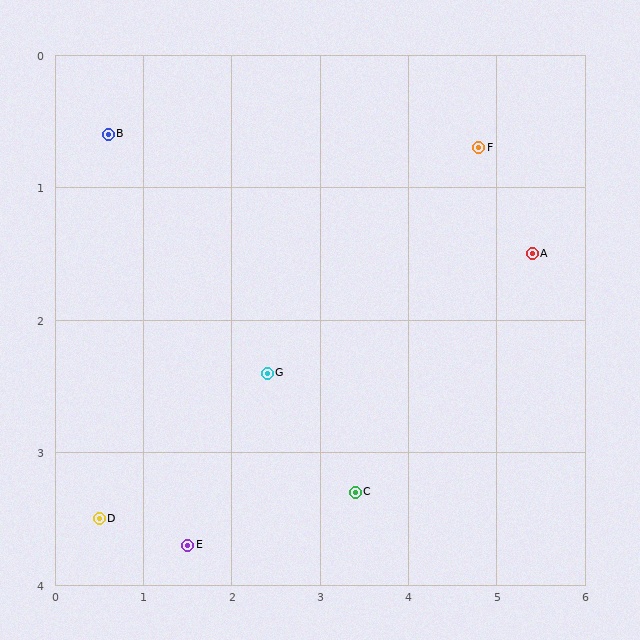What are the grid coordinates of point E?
Point E is at approximately (1.5, 3.7).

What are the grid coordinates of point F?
Point F is at approximately (4.8, 0.7).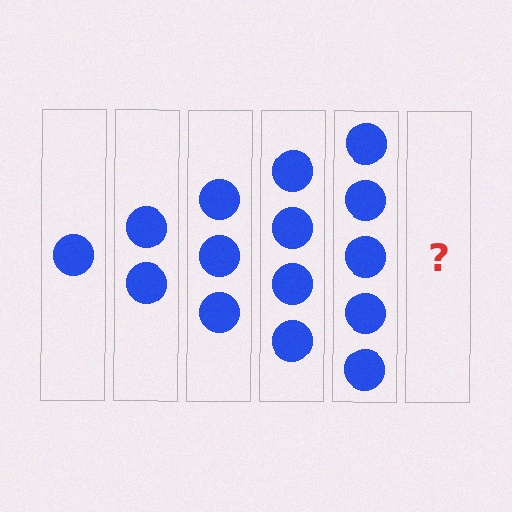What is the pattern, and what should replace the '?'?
The pattern is that each step adds one more circle. The '?' should be 6 circles.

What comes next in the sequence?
The next element should be 6 circles.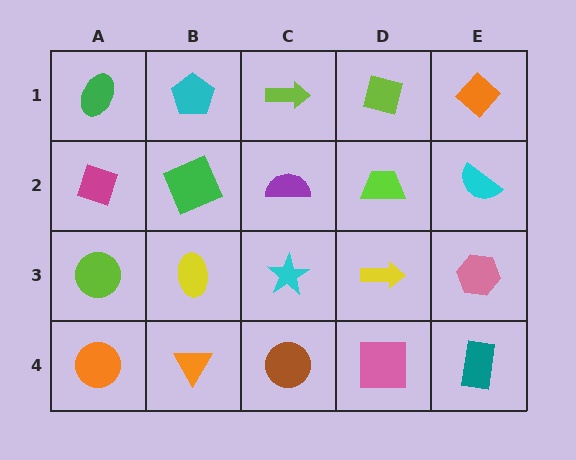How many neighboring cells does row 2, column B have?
4.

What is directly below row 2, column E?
A pink hexagon.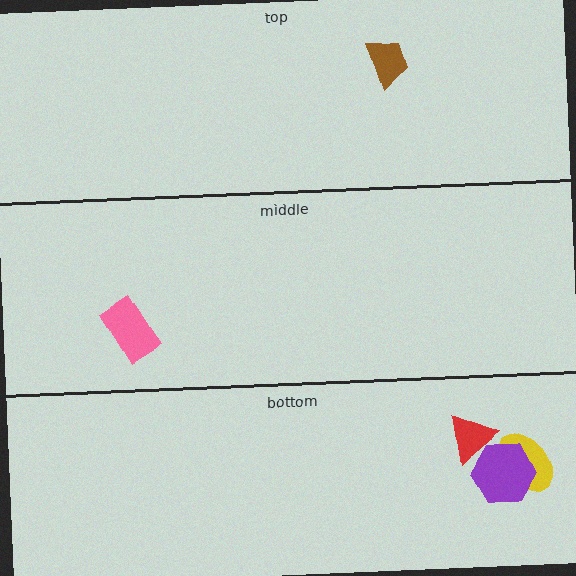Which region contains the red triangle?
The bottom region.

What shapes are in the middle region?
The pink rectangle.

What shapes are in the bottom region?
The yellow ellipse, the red triangle, the purple hexagon.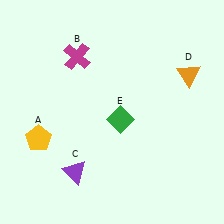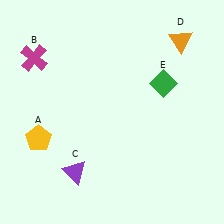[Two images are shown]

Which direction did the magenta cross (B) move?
The magenta cross (B) moved left.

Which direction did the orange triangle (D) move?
The orange triangle (D) moved up.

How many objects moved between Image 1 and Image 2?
3 objects moved between the two images.